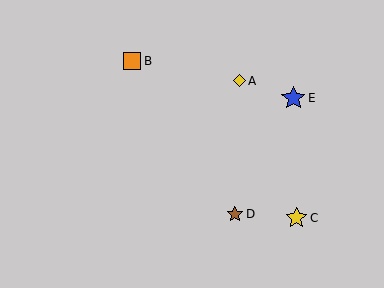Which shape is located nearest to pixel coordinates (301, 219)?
The yellow star (labeled C) at (296, 218) is nearest to that location.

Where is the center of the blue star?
The center of the blue star is at (293, 98).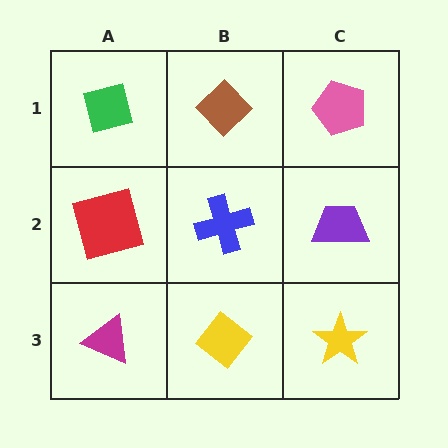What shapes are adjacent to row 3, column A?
A red square (row 2, column A), a yellow diamond (row 3, column B).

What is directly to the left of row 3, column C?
A yellow diamond.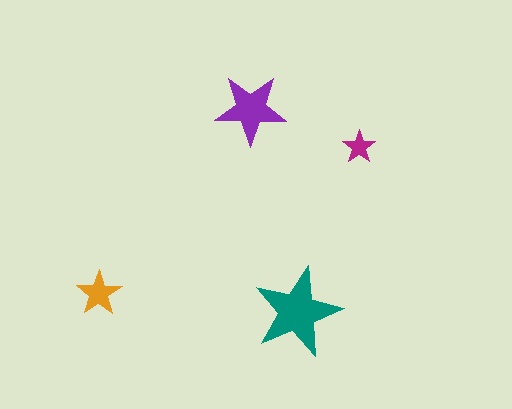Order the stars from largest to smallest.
the teal one, the purple one, the orange one, the magenta one.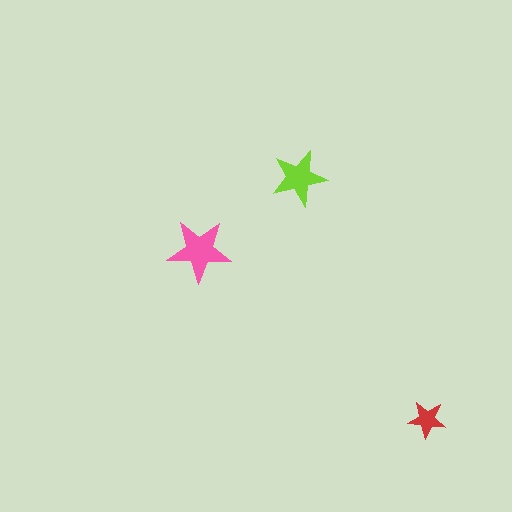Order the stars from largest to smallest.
the pink one, the lime one, the red one.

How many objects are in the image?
There are 3 objects in the image.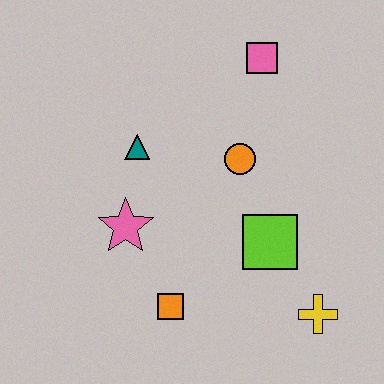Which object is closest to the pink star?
The teal triangle is closest to the pink star.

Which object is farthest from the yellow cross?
The pink square is farthest from the yellow cross.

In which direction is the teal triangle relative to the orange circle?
The teal triangle is to the left of the orange circle.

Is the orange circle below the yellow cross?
No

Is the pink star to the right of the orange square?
No